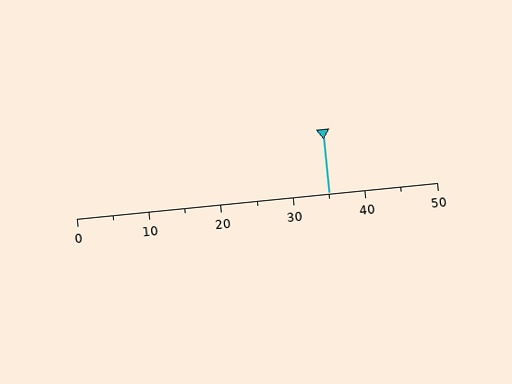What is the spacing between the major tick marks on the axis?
The major ticks are spaced 10 apart.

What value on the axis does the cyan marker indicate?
The marker indicates approximately 35.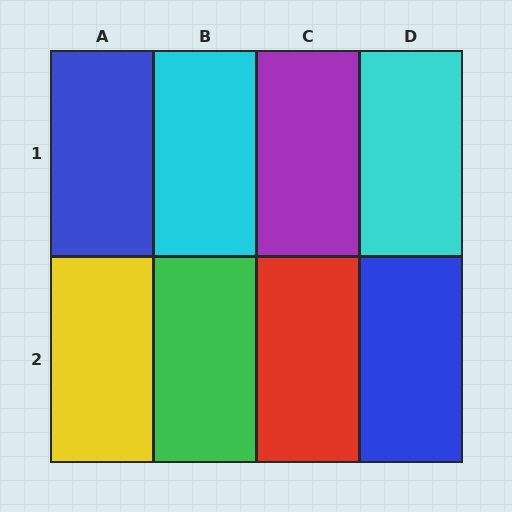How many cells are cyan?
2 cells are cyan.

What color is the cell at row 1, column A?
Blue.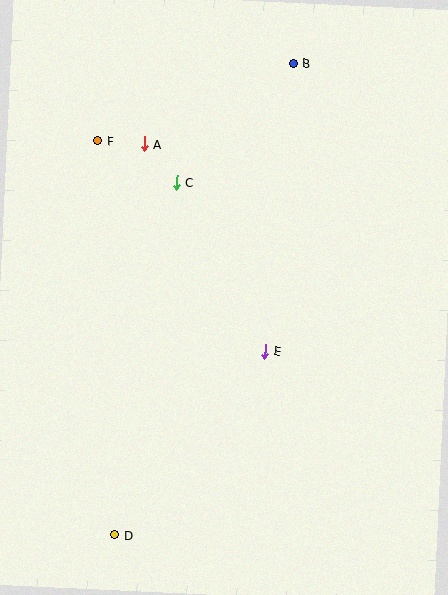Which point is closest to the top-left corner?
Point F is closest to the top-left corner.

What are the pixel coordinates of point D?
Point D is at (115, 535).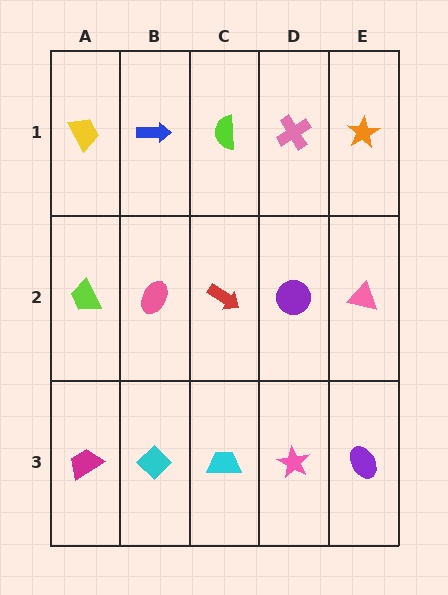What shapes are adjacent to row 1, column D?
A purple circle (row 2, column D), a lime semicircle (row 1, column C), an orange star (row 1, column E).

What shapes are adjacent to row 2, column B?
A blue arrow (row 1, column B), a cyan diamond (row 3, column B), a lime trapezoid (row 2, column A), a red arrow (row 2, column C).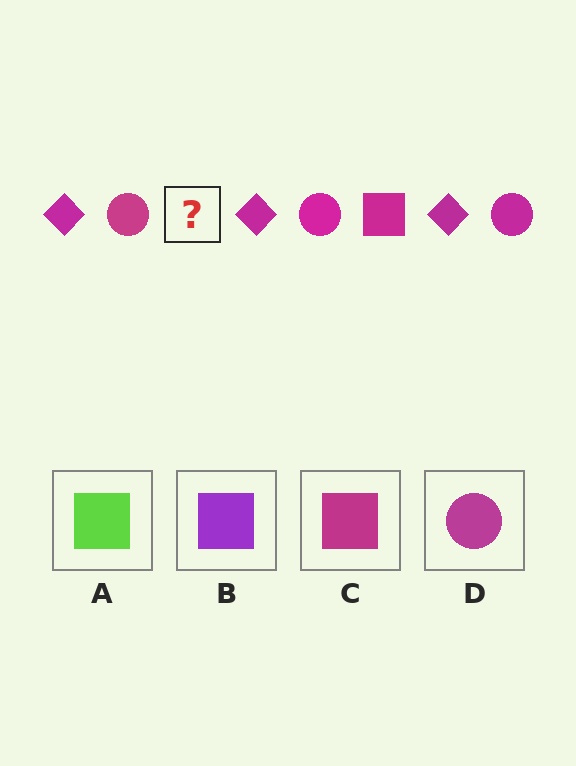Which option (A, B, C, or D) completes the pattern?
C.